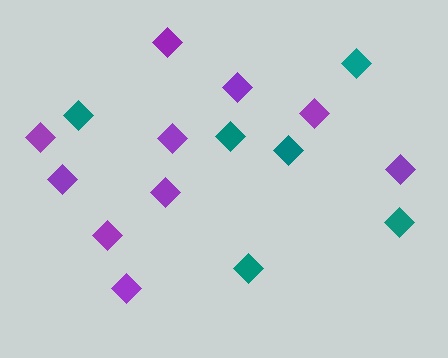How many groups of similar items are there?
There are 2 groups: one group of purple diamonds (10) and one group of teal diamonds (6).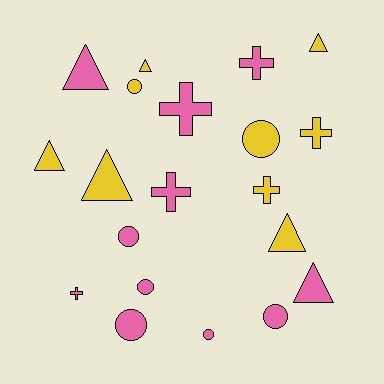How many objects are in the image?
There are 20 objects.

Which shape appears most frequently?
Triangle, with 7 objects.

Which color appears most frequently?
Pink, with 11 objects.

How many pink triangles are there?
There are 2 pink triangles.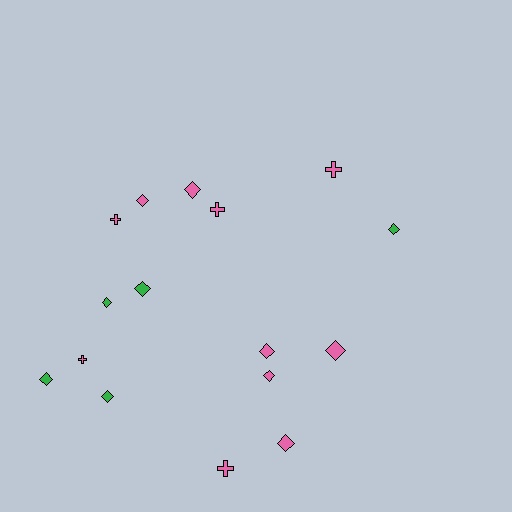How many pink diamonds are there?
There are 6 pink diamonds.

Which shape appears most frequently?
Diamond, with 11 objects.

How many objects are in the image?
There are 16 objects.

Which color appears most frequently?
Pink, with 11 objects.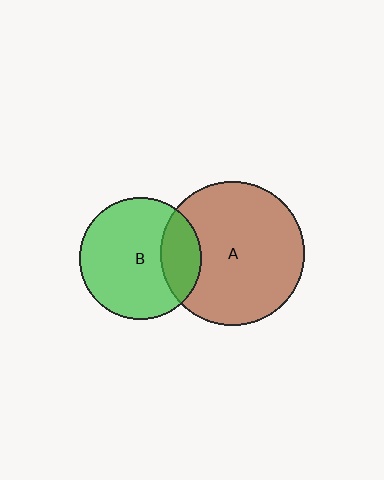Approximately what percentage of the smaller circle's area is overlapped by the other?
Approximately 25%.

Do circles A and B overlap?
Yes.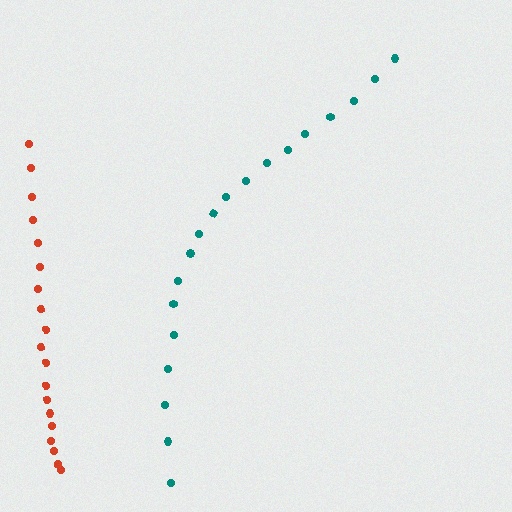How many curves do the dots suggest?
There are 2 distinct paths.